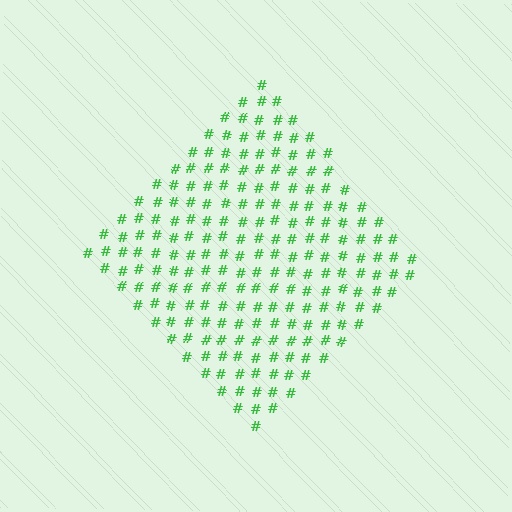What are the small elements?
The small elements are hash symbols.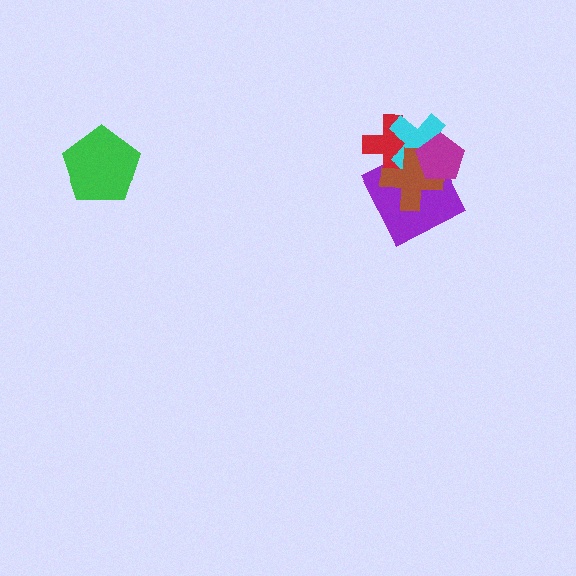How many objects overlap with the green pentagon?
0 objects overlap with the green pentagon.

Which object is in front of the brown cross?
The magenta pentagon is in front of the brown cross.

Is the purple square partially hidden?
Yes, it is partially covered by another shape.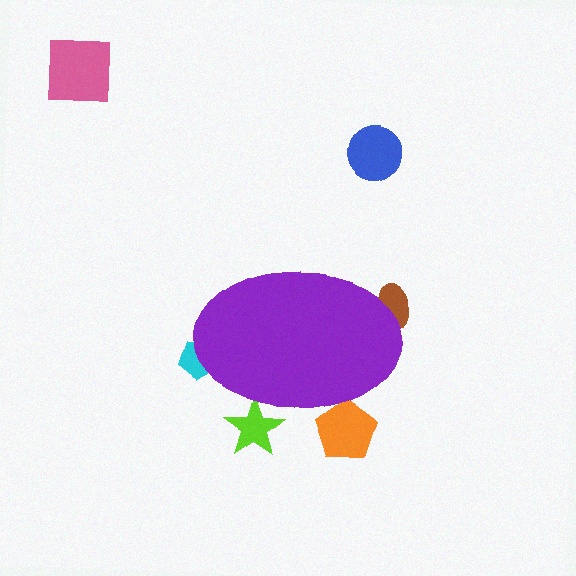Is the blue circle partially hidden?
No, the blue circle is fully visible.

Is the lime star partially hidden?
Yes, the lime star is partially hidden behind the purple ellipse.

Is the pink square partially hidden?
No, the pink square is fully visible.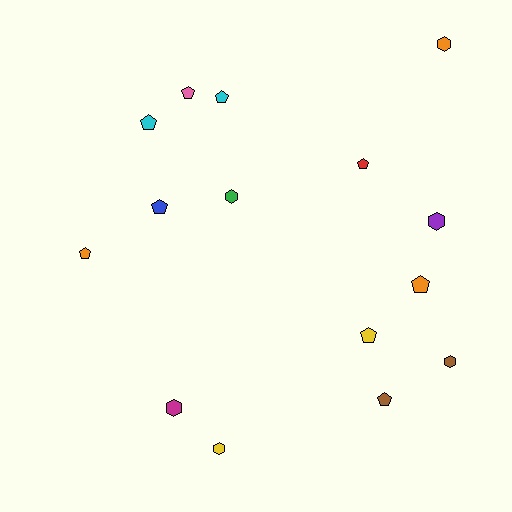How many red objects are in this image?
There is 1 red object.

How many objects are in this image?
There are 15 objects.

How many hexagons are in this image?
There are 6 hexagons.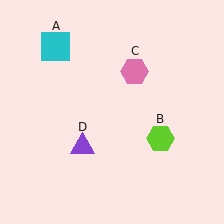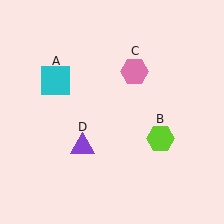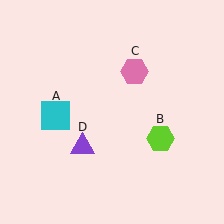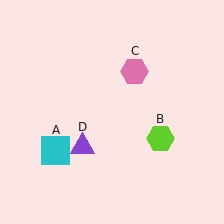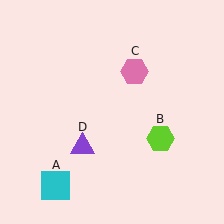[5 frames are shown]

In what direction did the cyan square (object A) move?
The cyan square (object A) moved down.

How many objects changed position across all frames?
1 object changed position: cyan square (object A).